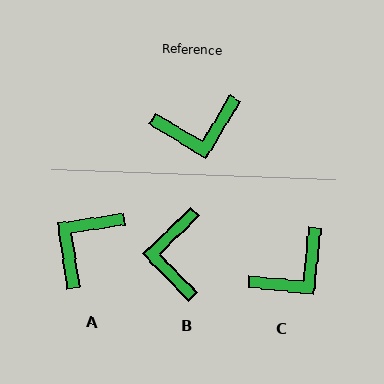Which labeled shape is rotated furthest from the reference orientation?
A, about 140 degrees away.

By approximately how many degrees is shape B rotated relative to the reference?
Approximately 105 degrees clockwise.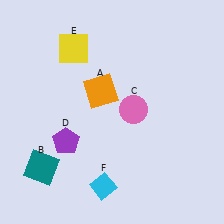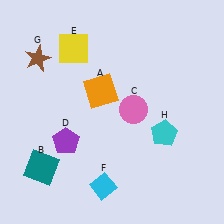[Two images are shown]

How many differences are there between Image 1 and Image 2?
There are 2 differences between the two images.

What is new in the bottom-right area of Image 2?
A cyan pentagon (H) was added in the bottom-right area of Image 2.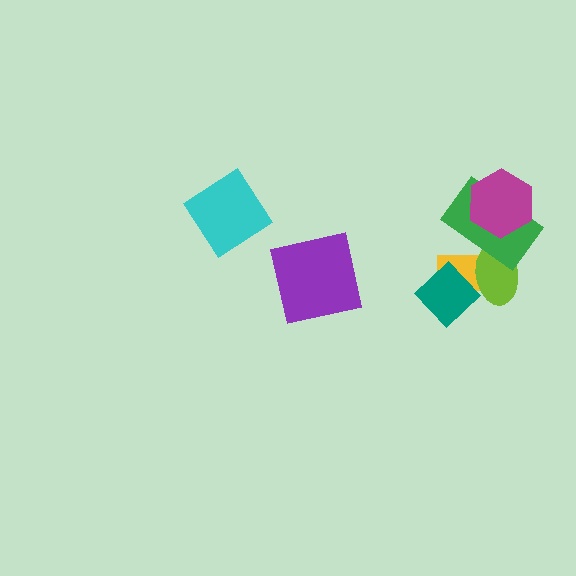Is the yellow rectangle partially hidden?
Yes, it is partially covered by another shape.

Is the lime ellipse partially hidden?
Yes, it is partially covered by another shape.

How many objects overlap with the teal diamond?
2 objects overlap with the teal diamond.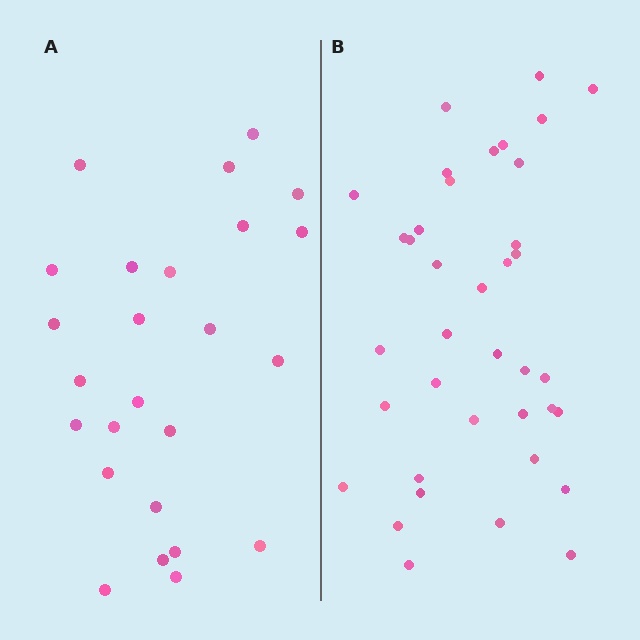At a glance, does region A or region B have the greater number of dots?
Region B (the right region) has more dots.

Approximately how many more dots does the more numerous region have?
Region B has approximately 15 more dots than region A.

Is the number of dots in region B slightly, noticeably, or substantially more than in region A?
Region B has substantially more. The ratio is roughly 1.5 to 1.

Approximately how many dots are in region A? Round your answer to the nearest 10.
About 20 dots. (The exact count is 25, which rounds to 20.)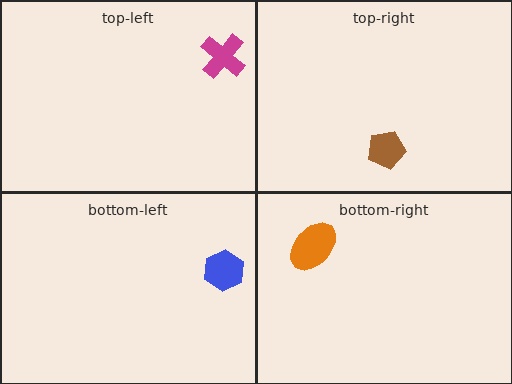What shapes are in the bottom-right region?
The orange ellipse.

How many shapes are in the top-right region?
1.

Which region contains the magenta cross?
The top-left region.